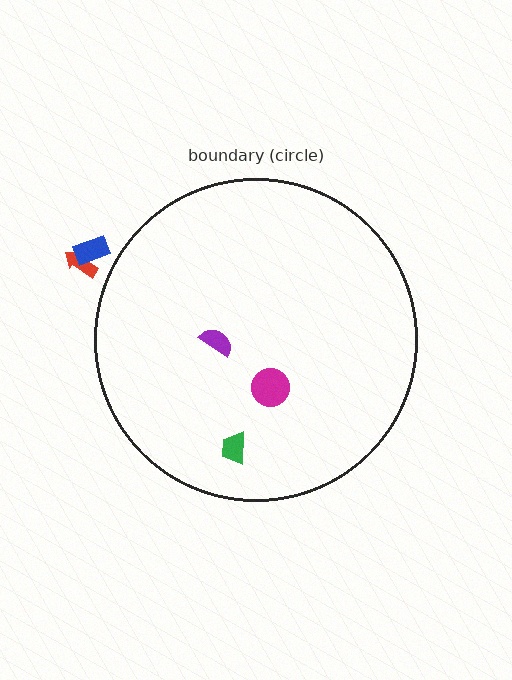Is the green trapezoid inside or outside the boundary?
Inside.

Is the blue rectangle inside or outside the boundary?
Outside.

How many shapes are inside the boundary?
3 inside, 2 outside.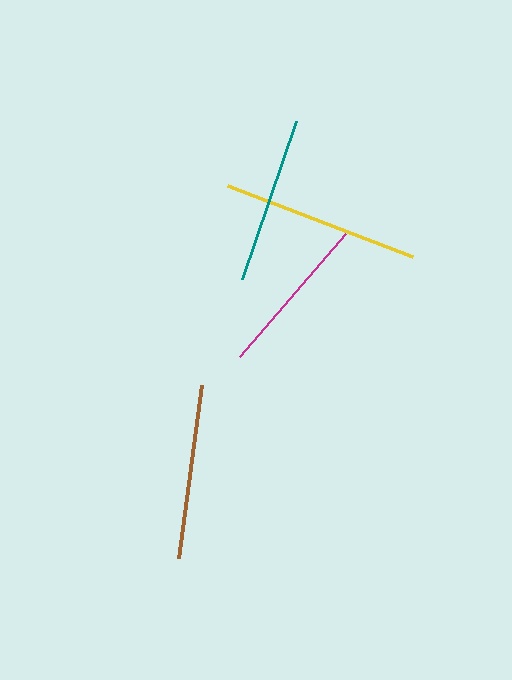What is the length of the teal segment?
The teal segment is approximately 167 pixels long.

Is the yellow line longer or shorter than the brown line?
The yellow line is longer than the brown line.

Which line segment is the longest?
The yellow line is the longest at approximately 198 pixels.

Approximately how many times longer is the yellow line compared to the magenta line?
The yellow line is approximately 1.2 times the length of the magenta line.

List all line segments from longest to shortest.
From longest to shortest: yellow, brown, teal, magenta.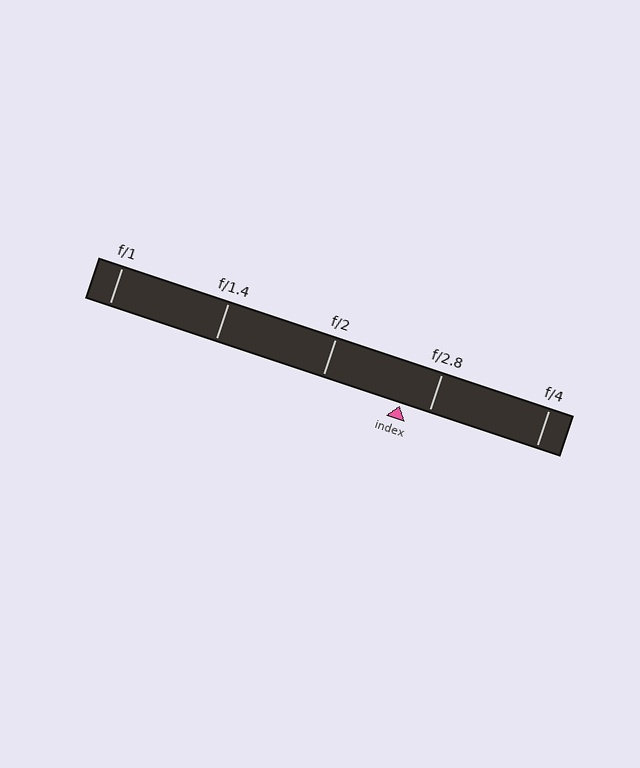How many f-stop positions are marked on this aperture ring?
There are 5 f-stop positions marked.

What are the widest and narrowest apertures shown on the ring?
The widest aperture shown is f/1 and the narrowest is f/4.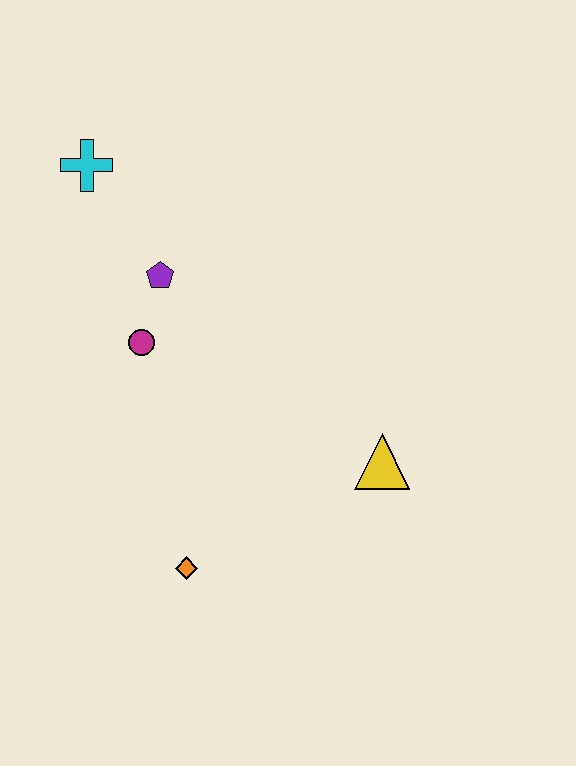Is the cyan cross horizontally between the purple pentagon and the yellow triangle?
No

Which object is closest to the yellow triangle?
The orange diamond is closest to the yellow triangle.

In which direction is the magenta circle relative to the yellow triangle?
The magenta circle is to the left of the yellow triangle.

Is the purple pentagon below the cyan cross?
Yes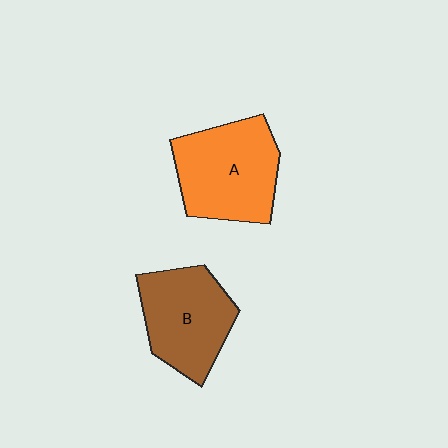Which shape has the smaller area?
Shape B (brown).